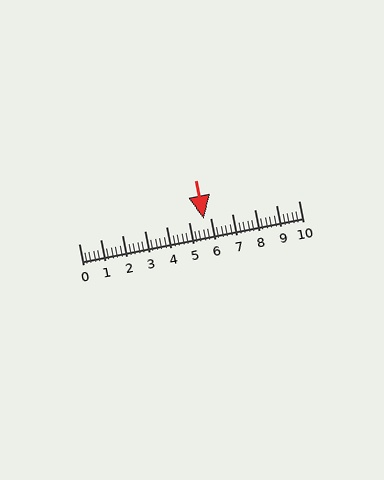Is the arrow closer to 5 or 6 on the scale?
The arrow is closer to 6.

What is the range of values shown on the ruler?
The ruler shows values from 0 to 10.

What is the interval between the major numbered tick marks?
The major tick marks are spaced 1 units apart.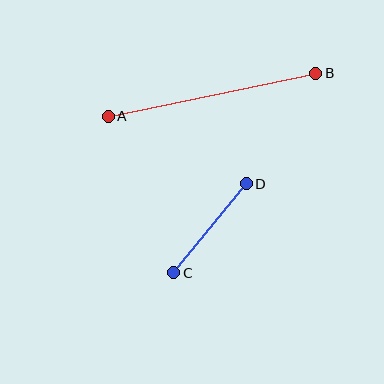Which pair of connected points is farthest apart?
Points A and B are farthest apart.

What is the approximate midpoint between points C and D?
The midpoint is at approximately (210, 228) pixels.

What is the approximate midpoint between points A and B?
The midpoint is at approximately (212, 95) pixels.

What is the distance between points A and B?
The distance is approximately 212 pixels.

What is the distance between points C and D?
The distance is approximately 115 pixels.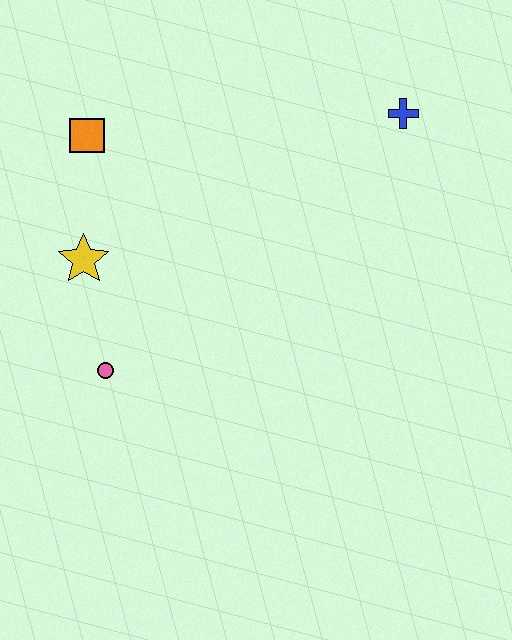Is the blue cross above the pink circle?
Yes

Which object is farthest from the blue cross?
The pink circle is farthest from the blue cross.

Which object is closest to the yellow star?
The pink circle is closest to the yellow star.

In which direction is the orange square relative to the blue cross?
The orange square is to the left of the blue cross.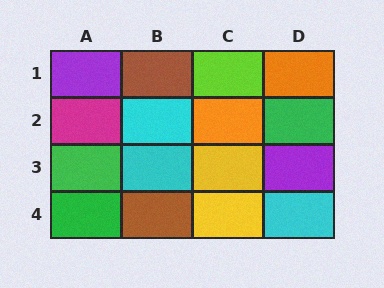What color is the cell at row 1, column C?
Lime.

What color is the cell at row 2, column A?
Magenta.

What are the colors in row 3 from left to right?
Green, cyan, yellow, purple.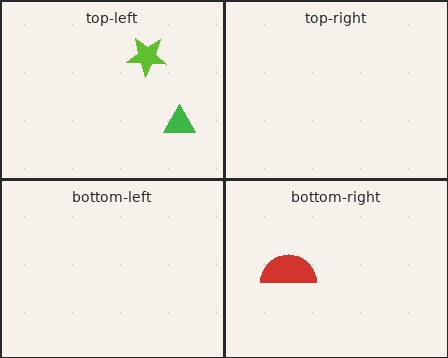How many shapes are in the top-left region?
2.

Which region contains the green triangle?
The top-left region.